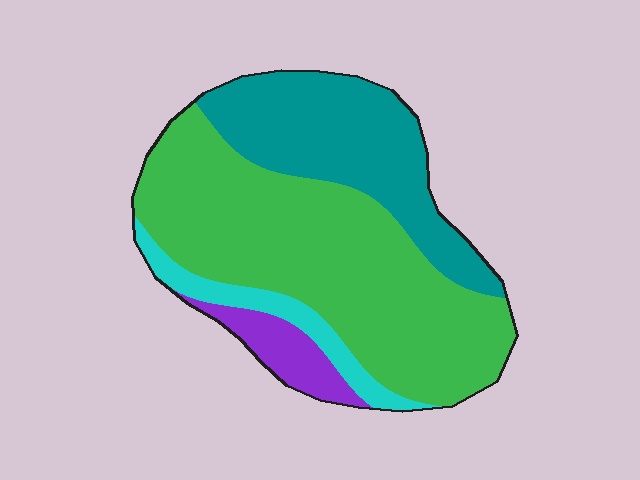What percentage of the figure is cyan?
Cyan covers 8% of the figure.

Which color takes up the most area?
Green, at roughly 55%.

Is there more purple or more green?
Green.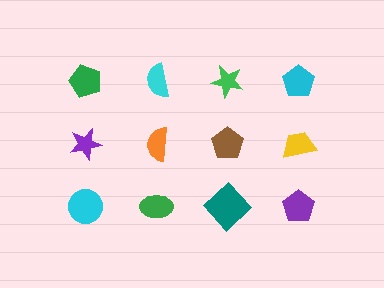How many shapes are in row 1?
4 shapes.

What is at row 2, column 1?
A purple star.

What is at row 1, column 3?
A green star.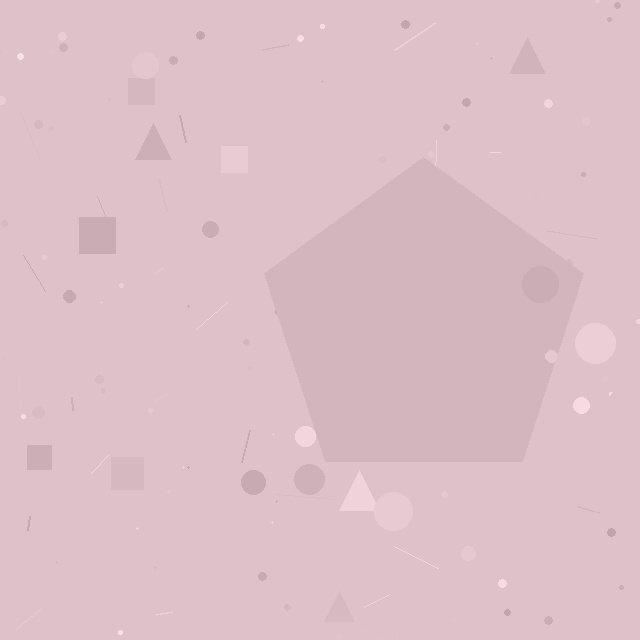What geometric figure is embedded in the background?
A pentagon is embedded in the background.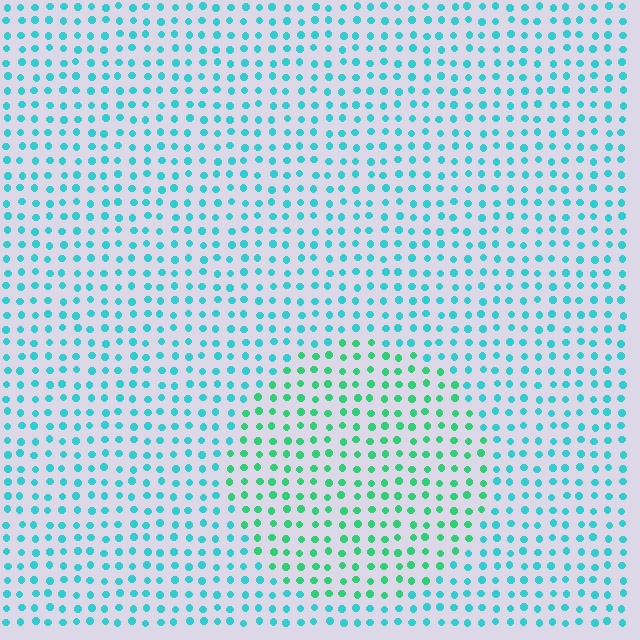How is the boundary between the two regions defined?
The boundary is defined purely by a slight shift in hue (about 35 degrees). Spacing, size, and orientation are identical on both sides.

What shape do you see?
I see a circle.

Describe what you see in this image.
The image is filled with small cyan elements in a uniform arrangement. A circle-shaped region is visible where the elements are tinted to a slightly different hue, forming a subtle color boundary.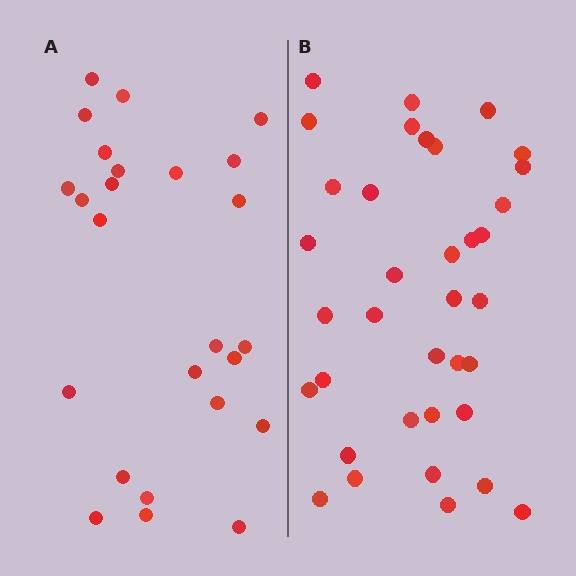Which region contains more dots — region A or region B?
Region B (the right region) has more dots.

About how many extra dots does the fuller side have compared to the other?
Region B has roughly 12 or so more dots than region A.